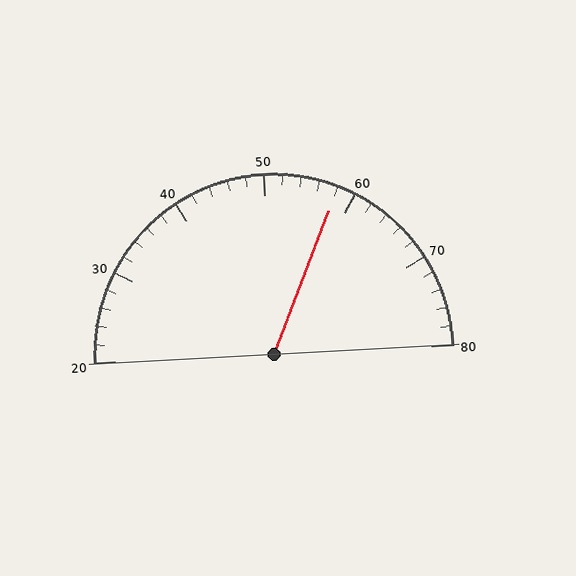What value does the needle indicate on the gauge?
The needle indicates approximately 58.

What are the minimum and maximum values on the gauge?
The gauge ranges from 20 to 80.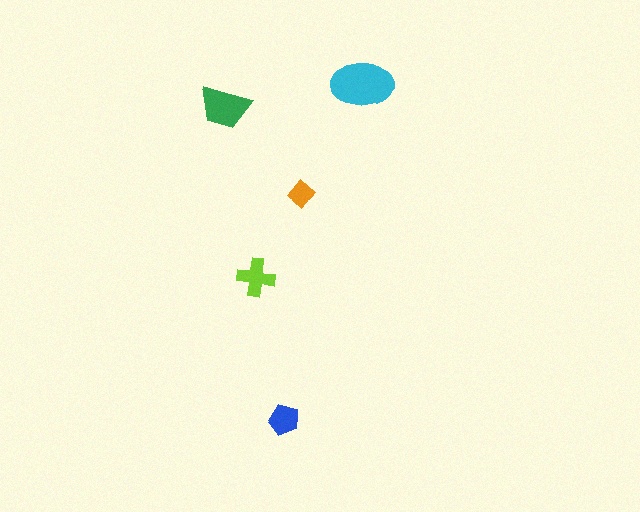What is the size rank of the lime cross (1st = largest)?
3rd.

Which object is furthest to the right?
The cyan ellipse is rightmost.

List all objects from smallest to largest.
The orange diamond, the blue pentagon, the lime cross, the green trapezoid, the cyan ellipse.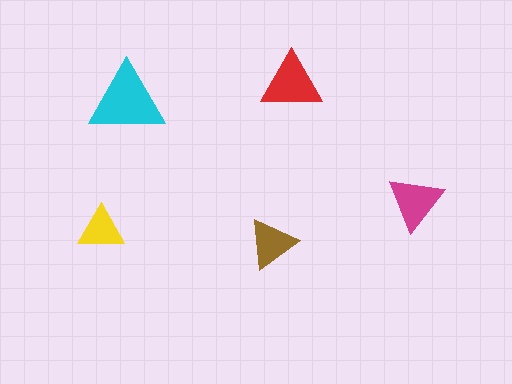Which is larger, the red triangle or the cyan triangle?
The cyan one.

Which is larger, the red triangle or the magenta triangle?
The red one.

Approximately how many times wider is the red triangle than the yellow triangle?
About 1.5 times wider.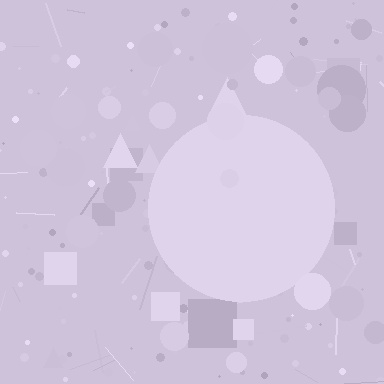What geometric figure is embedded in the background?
A circle is embedded in the background.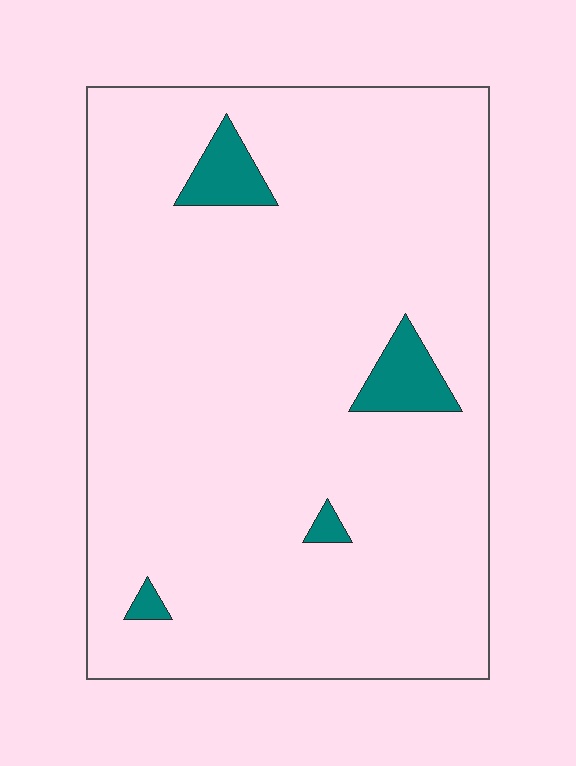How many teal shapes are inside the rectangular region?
4.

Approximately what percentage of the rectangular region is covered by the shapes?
Approximately 5%.